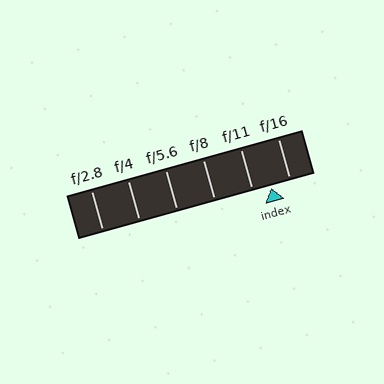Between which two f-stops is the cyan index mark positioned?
The index mark is between f/11 and f/16.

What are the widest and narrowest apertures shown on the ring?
The widest aperture shown is f/2.8 and the narrowest is f/16.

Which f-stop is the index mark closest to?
The index mark is closest to f/11.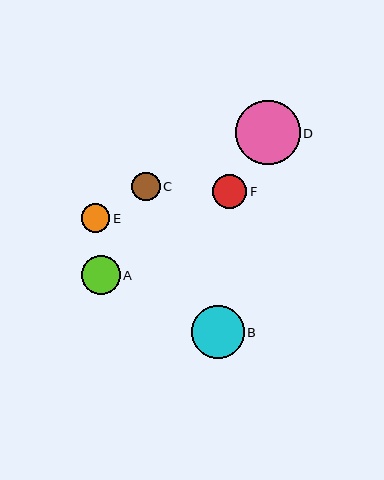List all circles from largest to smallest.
From largest to smallest: D, B, A, F, E, C.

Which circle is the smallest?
Circle C is the smallest with a size of approximately 28 pixels.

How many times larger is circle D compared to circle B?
Circle D is approximately 1.2 times the size of circle B.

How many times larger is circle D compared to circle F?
Circle D is approximately 1.9 times the size of circle F.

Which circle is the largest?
Circle D is the largest with a size of approximately 64 pixels.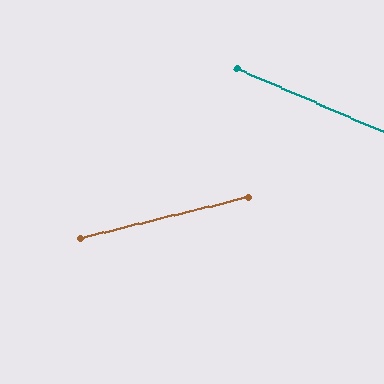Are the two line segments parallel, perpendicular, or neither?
Neither parallel nor perpendicular — they differ by about 37°.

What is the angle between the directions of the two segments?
Approximately 37 degrees.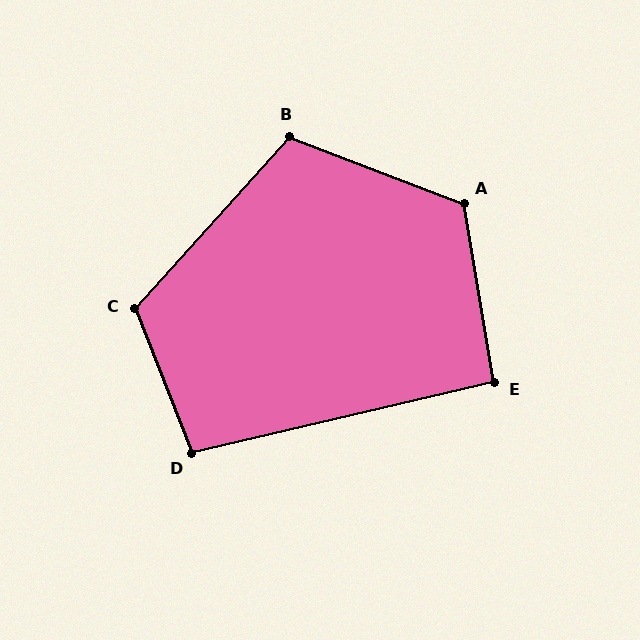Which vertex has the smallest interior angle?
E, at approximately 94 degrees.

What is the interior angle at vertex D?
Approximately 98 degrees (obtuse).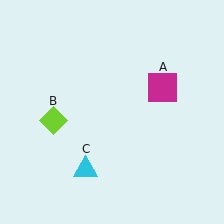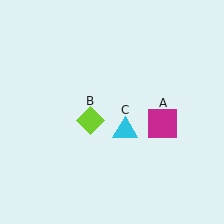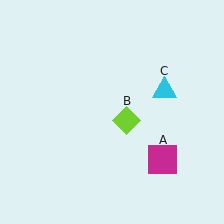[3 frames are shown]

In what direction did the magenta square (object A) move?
The magenta square (object A) moved down.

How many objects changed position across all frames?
3 objects changed position: magenta square (object A), lime diamond (object B), cyan triangle (object C).